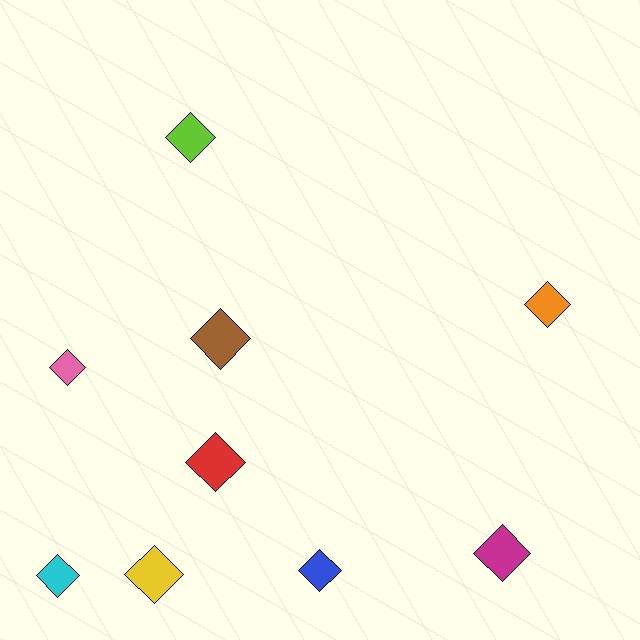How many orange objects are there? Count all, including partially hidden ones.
There is 1 orange object.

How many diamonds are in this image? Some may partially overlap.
There are 9 diamonds.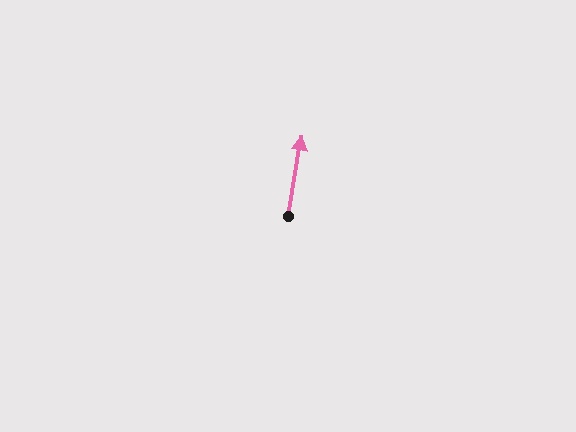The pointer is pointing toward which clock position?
Roughly 12 o'clock.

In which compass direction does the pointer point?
North.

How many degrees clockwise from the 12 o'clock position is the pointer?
Approximately 10 degrees.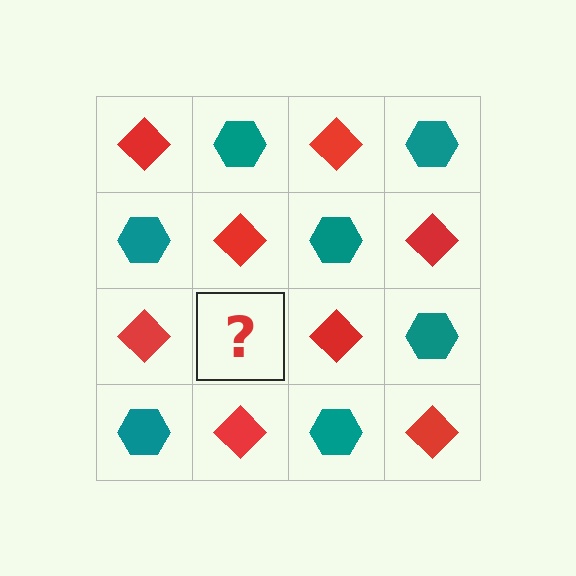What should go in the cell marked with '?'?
The missing cell should contain a teal hexagon.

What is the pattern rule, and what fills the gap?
The rule is that it alternates red diamond and teal hexagon in a checkerboard pattern. The gap should be filled with a teal hexagon.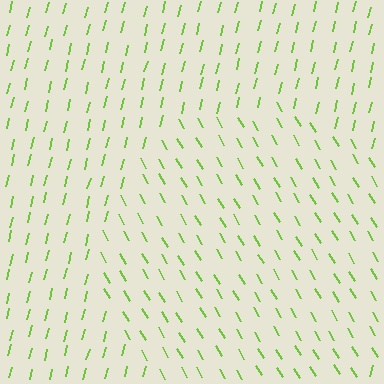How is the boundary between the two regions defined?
The boundary is defined purely by a change in line orientation (approximately 45 degrees difference). All lines are the same color and thickness.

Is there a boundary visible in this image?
Yes, there is a texture boundary formed by a change in line orientation.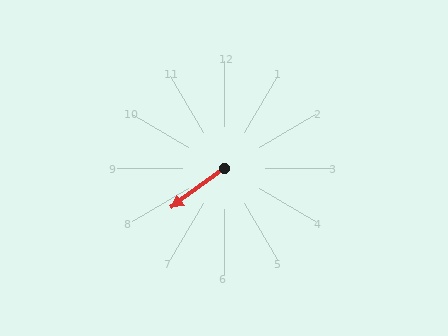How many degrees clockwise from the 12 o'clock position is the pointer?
Approximately 233 degrees.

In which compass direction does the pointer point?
Southwest.